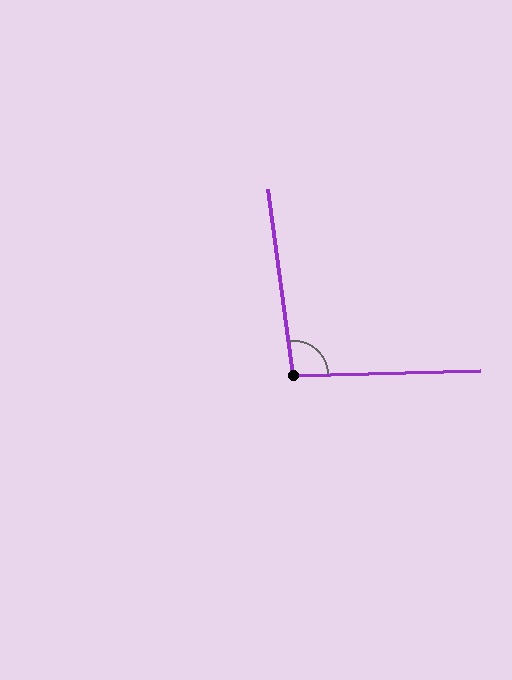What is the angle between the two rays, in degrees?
Approximately 96 degrees.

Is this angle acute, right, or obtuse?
It is obtuse.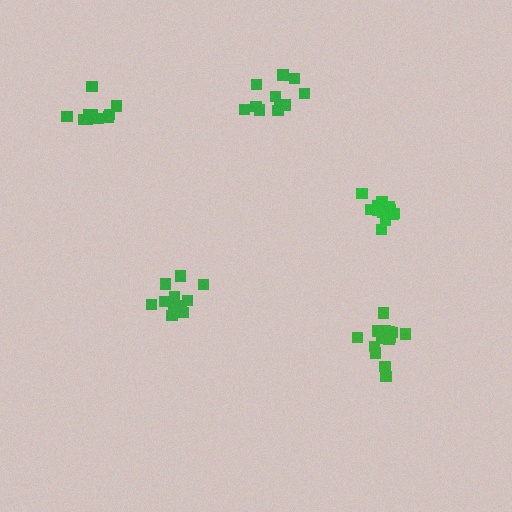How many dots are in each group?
Group 1: 12 dots, Group 2: 16 dots, Group 3: 11 dots, Group 4: 15 dots, Group 5: 11 dots (65 total).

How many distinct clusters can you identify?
There are 5 distinct clusters.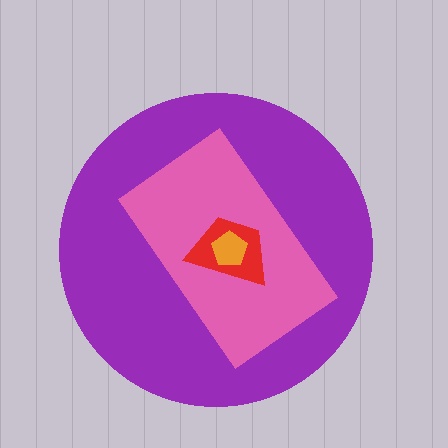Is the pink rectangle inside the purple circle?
Yes.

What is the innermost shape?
The orange pentagon.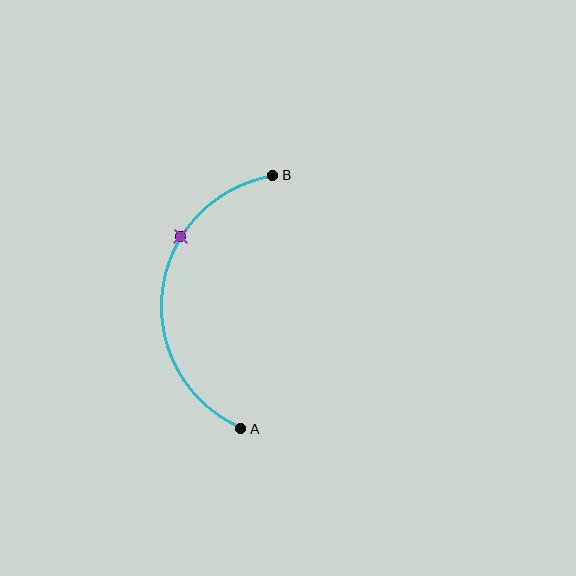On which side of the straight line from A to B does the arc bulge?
The arc bulges to the left of the straight line connecting A and B.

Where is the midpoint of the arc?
The arc midpoint is the point on the curve farthest from the straight line joining A and B. It sits to the left of that line.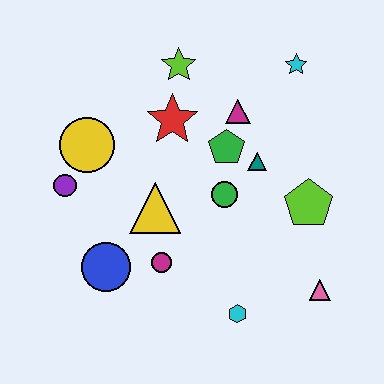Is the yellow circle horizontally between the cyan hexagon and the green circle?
No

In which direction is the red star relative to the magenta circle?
The red star is above the magenta circle.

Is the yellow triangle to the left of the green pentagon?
Yes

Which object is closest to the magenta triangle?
The green pentagon is closest to the magenta triangle.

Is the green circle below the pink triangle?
No